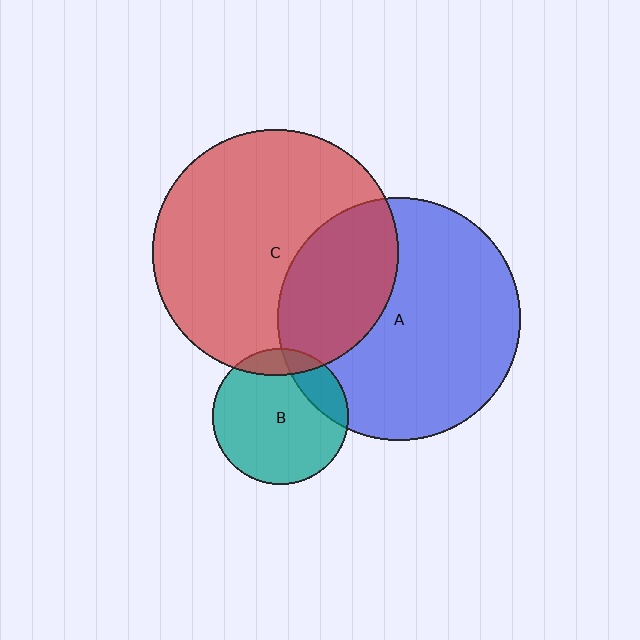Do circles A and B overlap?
Yes.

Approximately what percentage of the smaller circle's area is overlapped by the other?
Approximately 15%.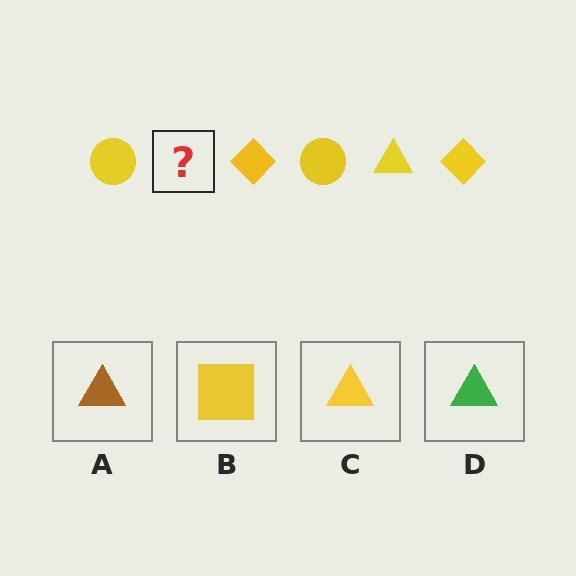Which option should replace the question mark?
Option C.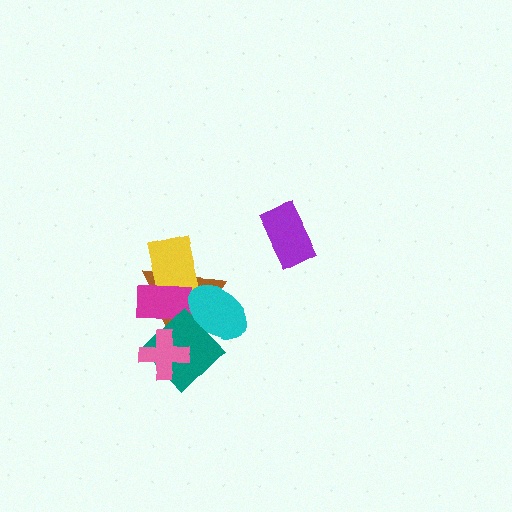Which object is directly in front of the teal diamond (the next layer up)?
The pink cross is directly in front of the teal diamond.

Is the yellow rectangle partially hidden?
Yes, it is partially covered by another shape.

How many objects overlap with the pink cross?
2 objects overlap with the pink cross.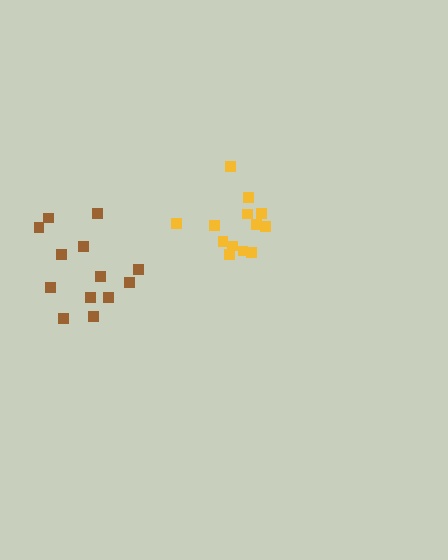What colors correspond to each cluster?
The clusters are colored: brown, yellow.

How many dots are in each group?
Group 1: 13 dots, Group 2: 13 dots (26 total).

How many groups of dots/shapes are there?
There are 2 groups.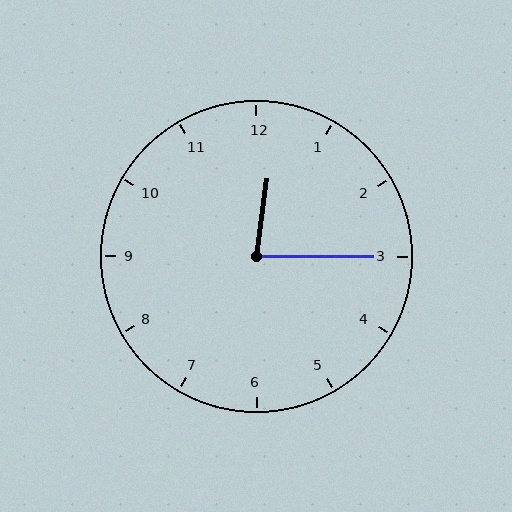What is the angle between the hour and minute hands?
Approximately 82 degrees.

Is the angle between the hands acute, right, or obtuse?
It is acute.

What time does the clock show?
12:15.